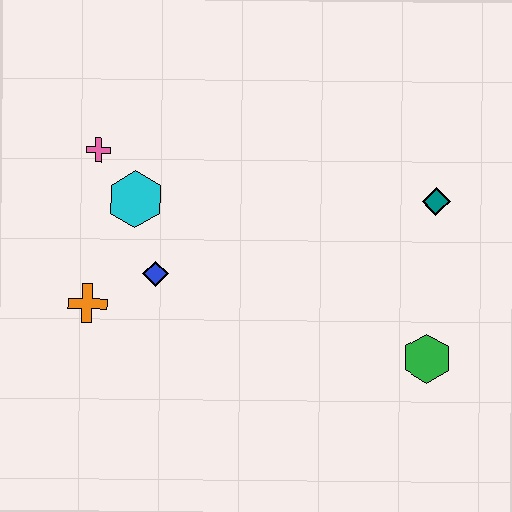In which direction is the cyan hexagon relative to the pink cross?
The cyan hexagon is below the pink cross.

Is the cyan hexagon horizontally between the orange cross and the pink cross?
No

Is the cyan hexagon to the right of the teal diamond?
No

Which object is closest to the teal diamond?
The green hexagon is closest to the teal diamond.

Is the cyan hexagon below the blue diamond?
No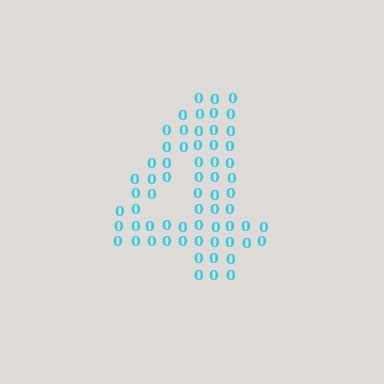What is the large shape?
The large shape is the digit 4.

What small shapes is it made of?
It is made of small digit 0's.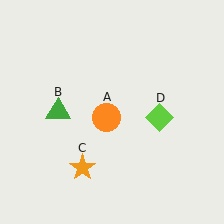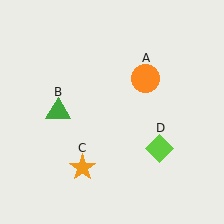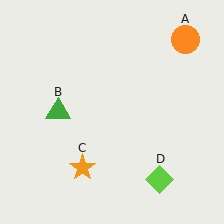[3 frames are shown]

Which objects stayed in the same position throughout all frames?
Green triangle (object B) and orange star (object C) remained stationary.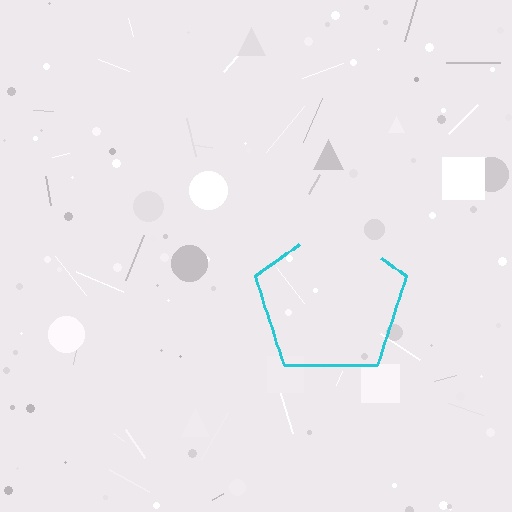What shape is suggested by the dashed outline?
The dashed outline suggests a pentagon.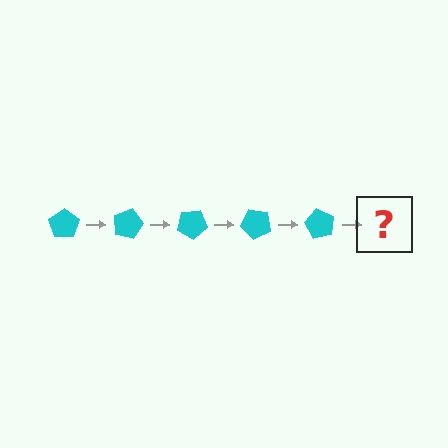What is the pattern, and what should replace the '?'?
The pattern is that the pentagon rotates 15 degrees each step. The '?' should be a cyan pentagon rotated 75 degrees.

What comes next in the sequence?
The next element should be a cyan pentagon rotated 75 degrees.